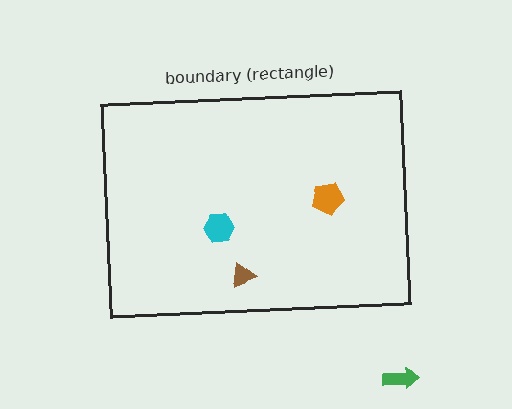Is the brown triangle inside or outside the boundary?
Inside.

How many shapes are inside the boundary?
3 inside, 1 outside.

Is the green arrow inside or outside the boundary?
Outside.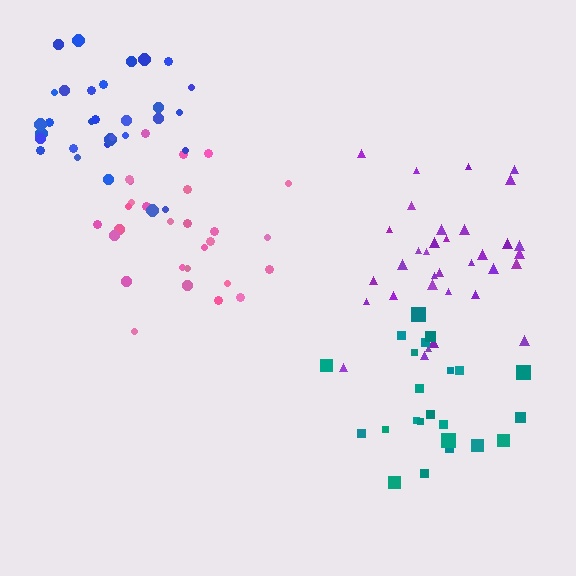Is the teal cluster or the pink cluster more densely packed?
Pink.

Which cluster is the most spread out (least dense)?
Teal.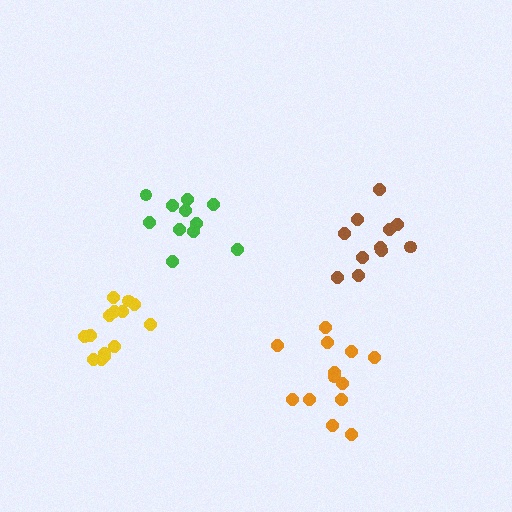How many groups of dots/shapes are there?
There are 4 groups.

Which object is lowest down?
The orange cluster is bottommost.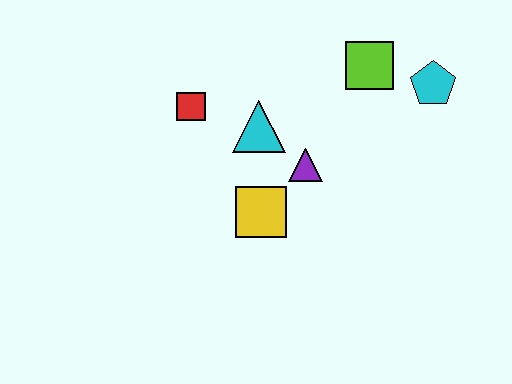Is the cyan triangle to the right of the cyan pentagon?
No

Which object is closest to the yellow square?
The purple triangle is closest to the yellow square.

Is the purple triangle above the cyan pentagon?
No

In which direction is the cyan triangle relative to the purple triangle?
The cyan triangle is to the left of the purple triangle.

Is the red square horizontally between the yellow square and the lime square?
No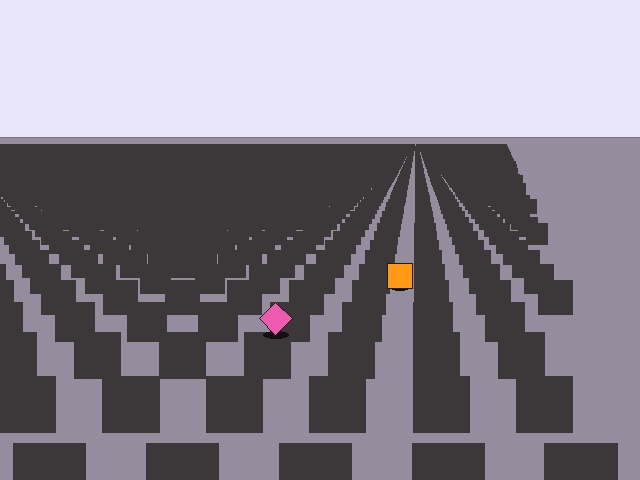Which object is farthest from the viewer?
The orange square is farthest from the viewer. It appears smaller and the ground texture around it is denser.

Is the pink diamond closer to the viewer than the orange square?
Yes. The pink diamond is closer — you can tell from the texture gradient: the ground texture is coarser near it.